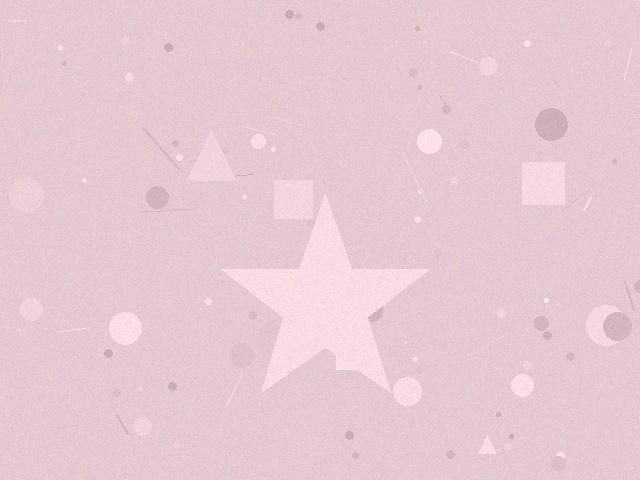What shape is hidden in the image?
A star is hidden in the image.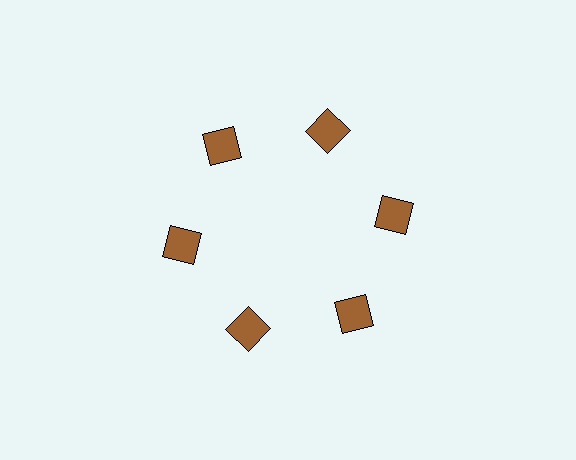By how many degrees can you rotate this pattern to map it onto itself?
The pattern maps onto itself every 60 degrees of rotation.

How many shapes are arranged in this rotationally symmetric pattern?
There are 6 shapes, arranged in 6 groups of 1.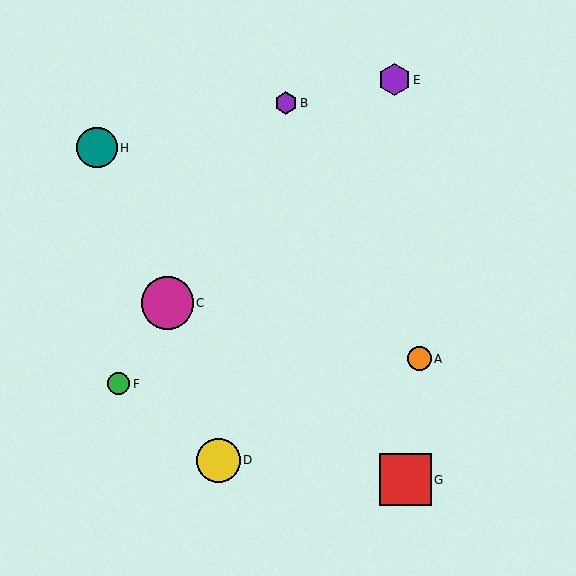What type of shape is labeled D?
Shape D is a yellow circle.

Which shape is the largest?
The magenta circle (labeled C) is the largest.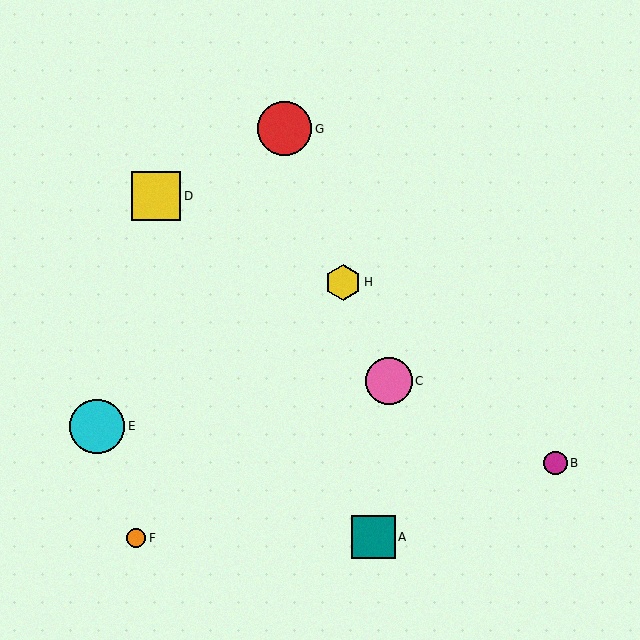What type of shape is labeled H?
Shape H is a yellow hexagon.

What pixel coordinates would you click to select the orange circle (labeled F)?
Click at (136, 538) to select the orange circle F.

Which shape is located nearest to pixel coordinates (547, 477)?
The magenta circle (labeled B) at (556, 463) is nearest to that location.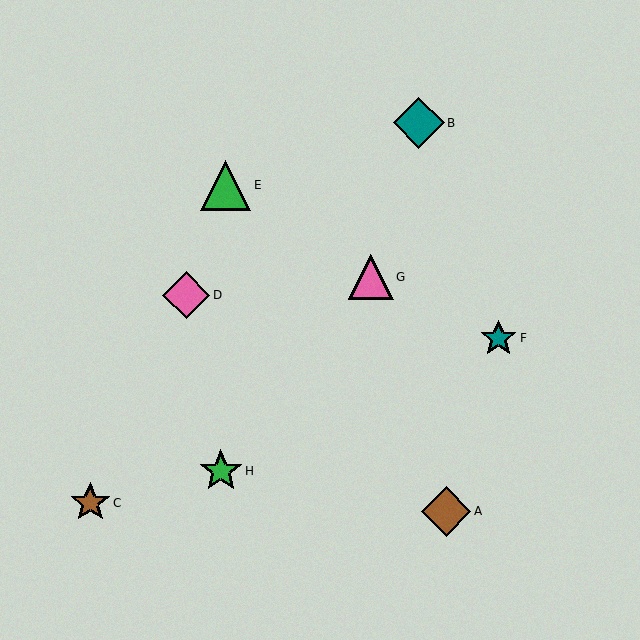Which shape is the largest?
The teal diamond (labeled B) is the largest.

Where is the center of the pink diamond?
The center of the pink diamond is at (186, 295).